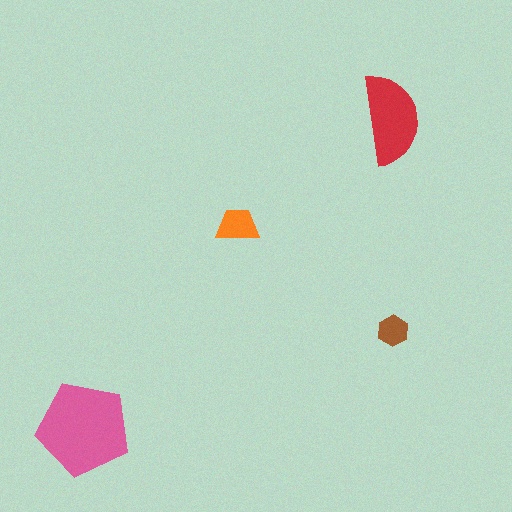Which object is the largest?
The pink pentagon.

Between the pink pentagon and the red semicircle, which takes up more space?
The pink pentagon.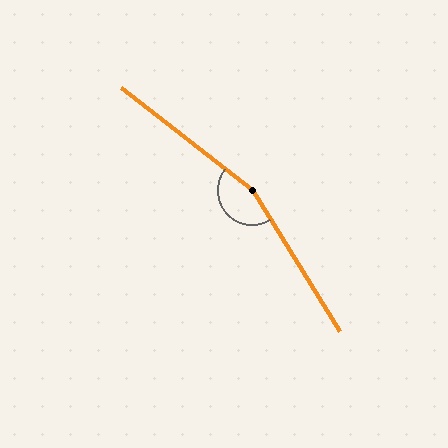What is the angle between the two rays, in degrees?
Approximately 160 degrees.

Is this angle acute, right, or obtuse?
It is obtuse.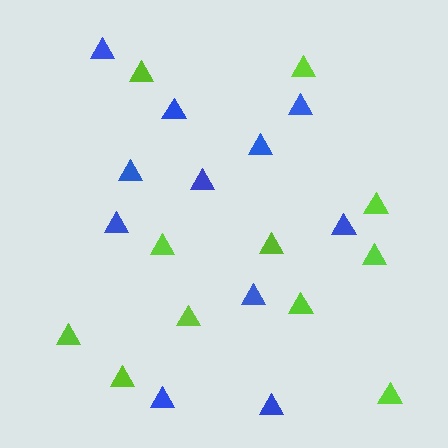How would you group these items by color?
There are 2 groups: one group of lime triangles (11) and one group of blue triangles (11).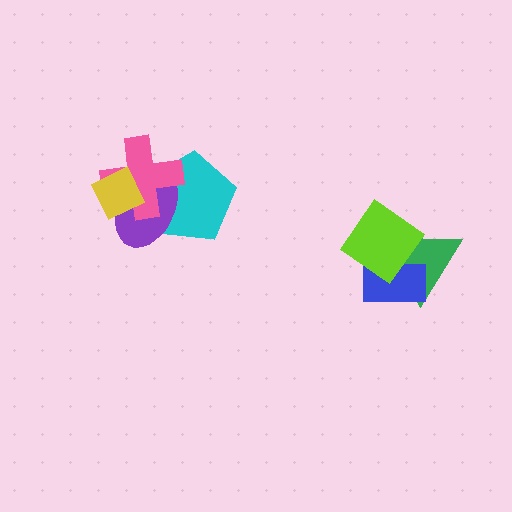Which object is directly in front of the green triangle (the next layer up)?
The blue rectangle is directly in front of the green triangle.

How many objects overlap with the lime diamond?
2 objects overlap with the lime diamond.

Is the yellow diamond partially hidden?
No, no other shape covers it.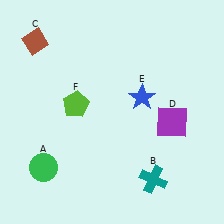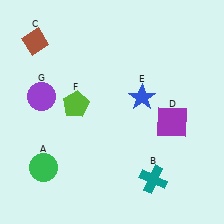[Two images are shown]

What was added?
A purple circle (G) was added in Image 2.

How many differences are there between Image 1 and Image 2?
There is 1 difference between the two images.